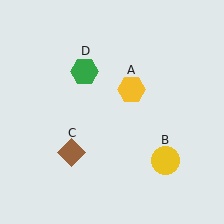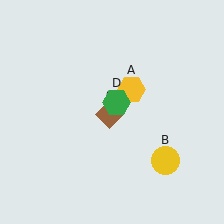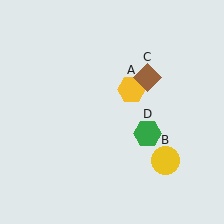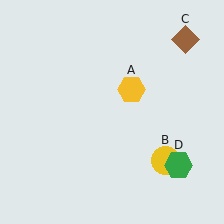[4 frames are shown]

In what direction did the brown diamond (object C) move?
The brown diamond (object C) moved up and to the right.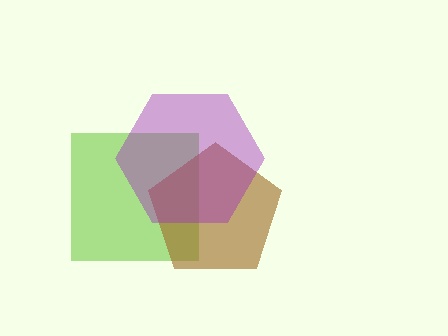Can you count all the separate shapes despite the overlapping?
Yes, there are 3 separate shapes.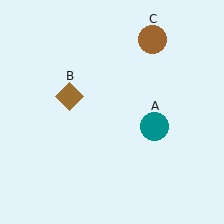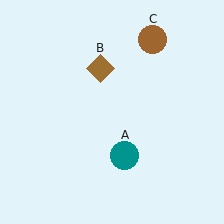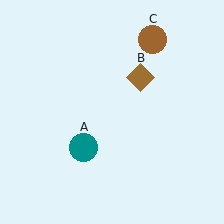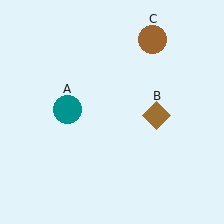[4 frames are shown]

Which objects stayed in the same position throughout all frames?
Brown circle (object C) remained stationary.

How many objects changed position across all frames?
2 objects changed position: teal circle (object A), brown diamond (object B).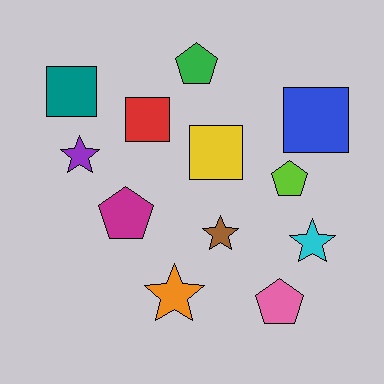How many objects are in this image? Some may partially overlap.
There are 12 objects.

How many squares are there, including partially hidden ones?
There are 4 squares.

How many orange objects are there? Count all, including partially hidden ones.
There is 1 orange object.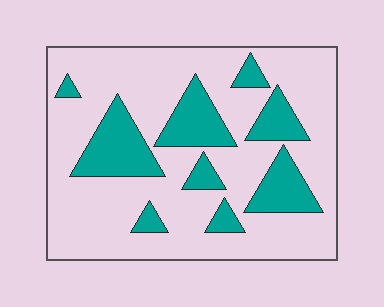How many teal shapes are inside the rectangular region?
9.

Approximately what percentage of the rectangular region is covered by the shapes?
Approximately 25%.